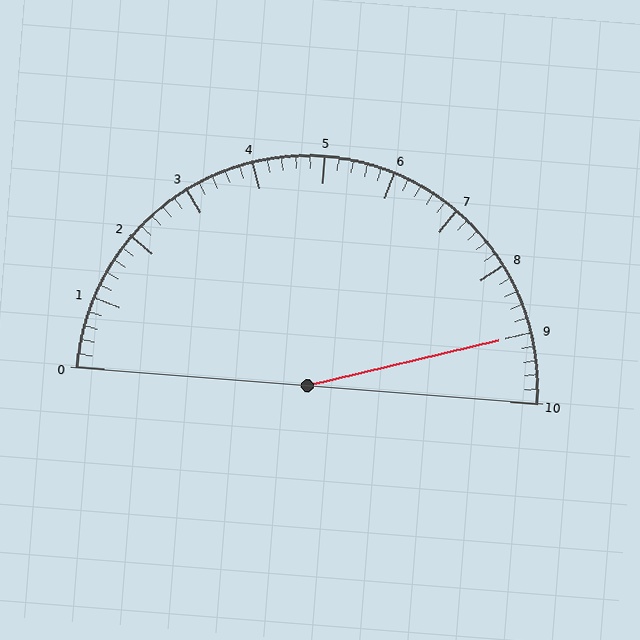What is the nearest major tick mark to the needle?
The nearest major tick mark is 9.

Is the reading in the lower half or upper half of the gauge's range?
The reading is in the upper half of the range (0 to 10).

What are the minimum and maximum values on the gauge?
The gauge ranges from 0 to 10.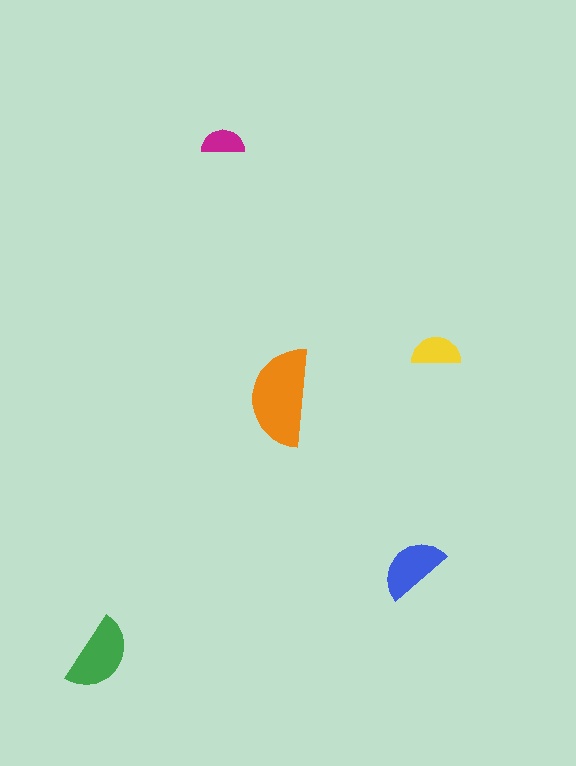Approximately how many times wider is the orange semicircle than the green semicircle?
About 1.5 times wider.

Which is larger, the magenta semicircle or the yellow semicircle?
The yellow one.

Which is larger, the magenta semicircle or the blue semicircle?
The blue one.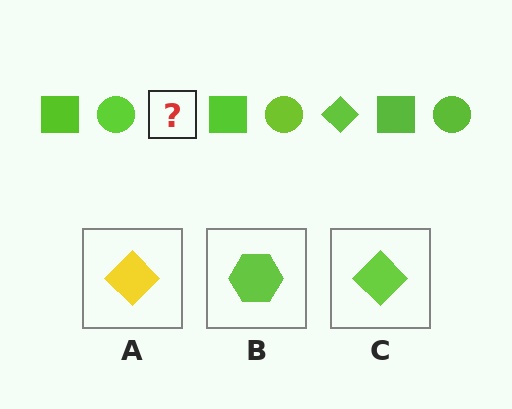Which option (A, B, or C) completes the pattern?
C.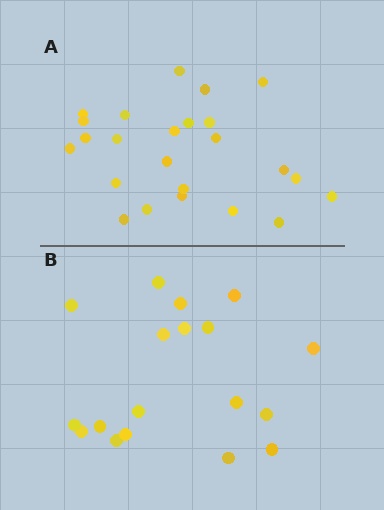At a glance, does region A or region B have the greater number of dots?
Region A (the top region) has more dots.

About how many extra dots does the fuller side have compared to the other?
Region A has about 6 more dots than region B.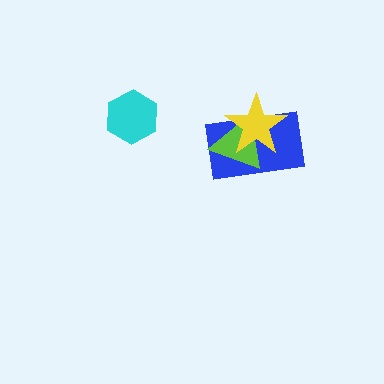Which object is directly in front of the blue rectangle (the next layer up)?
The lime triangle is directly in front of the blue rectangle.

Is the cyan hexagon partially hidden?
No, no other shape covers it.